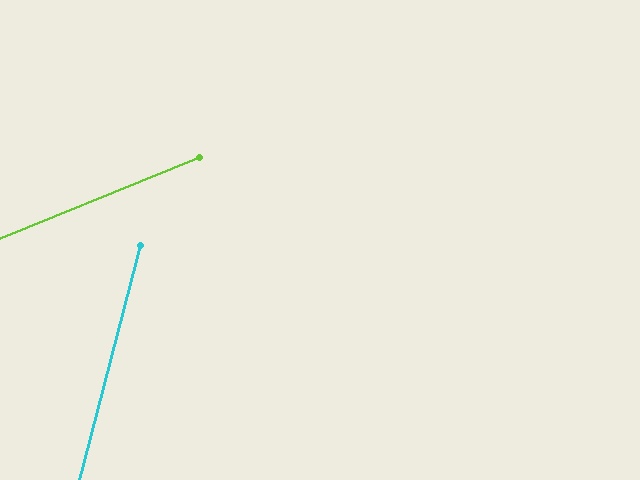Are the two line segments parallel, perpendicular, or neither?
Neither parallel nor perpendicular — they differ by about 53°.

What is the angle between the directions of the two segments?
Approximately 53 degrees.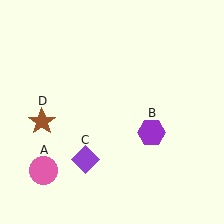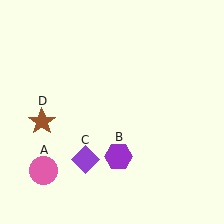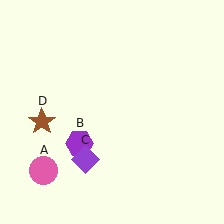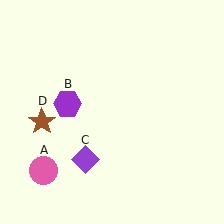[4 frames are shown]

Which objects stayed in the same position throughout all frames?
Pink circle (object A) and purple diamond (object C) and brown star (object D) remained stationary.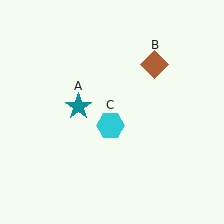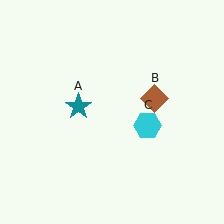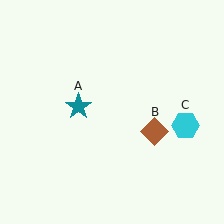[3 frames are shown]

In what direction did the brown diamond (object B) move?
The brown diamond (object B) moved down.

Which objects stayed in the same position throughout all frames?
Teal star (object A) remained stationary.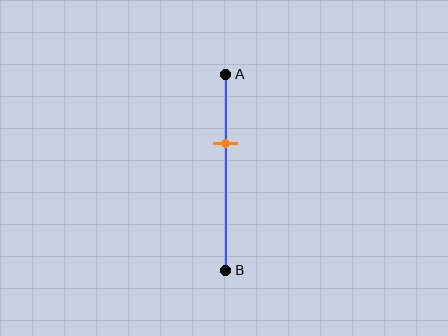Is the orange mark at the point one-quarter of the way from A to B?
No, the mark is at about 35% from A, not at the 25% one-quarter point.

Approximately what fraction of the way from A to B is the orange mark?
The orange mark is approximately 35% of the way from A to B.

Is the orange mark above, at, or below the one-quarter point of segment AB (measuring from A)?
The orange mark is below the one-quarter point of segment AB.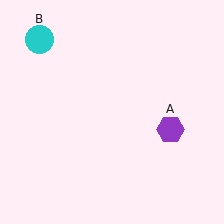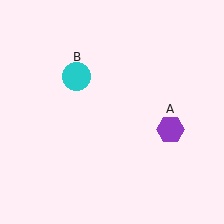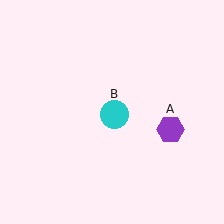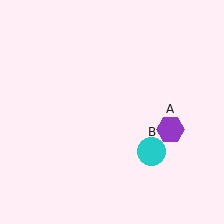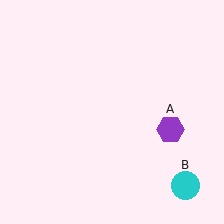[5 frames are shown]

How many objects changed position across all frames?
1 object changed position: cyan circle (object B).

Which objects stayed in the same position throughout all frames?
Purple hexagon (object A) remained stationary.